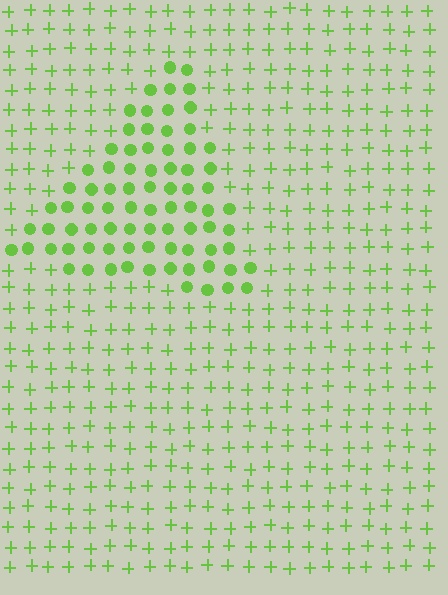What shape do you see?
I see a triangle.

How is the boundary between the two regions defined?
The boundary is defined by a change in element shape: circles inside vs. plus signs outside. All elements share the same color and spacing.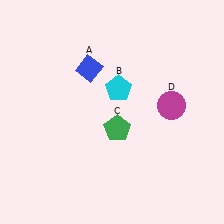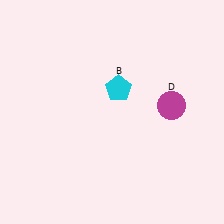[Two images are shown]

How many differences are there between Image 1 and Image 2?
There are 2 differences between the two images.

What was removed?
The blue diamond (A), the green pentagon (C) were removed in Image 2.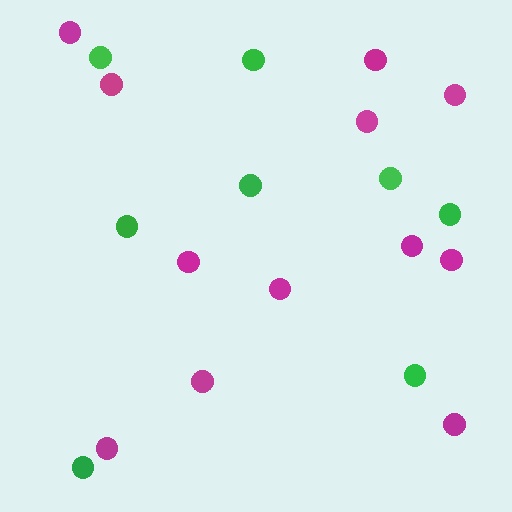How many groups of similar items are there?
There are 2 groups: one group of magenta circles (12) and one group of green circles (8).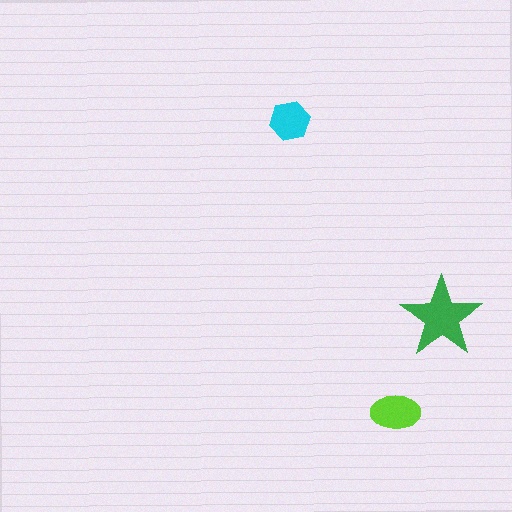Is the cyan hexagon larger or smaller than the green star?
Smaller.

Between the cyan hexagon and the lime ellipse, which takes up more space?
The lime ellipse.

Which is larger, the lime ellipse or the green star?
The green star.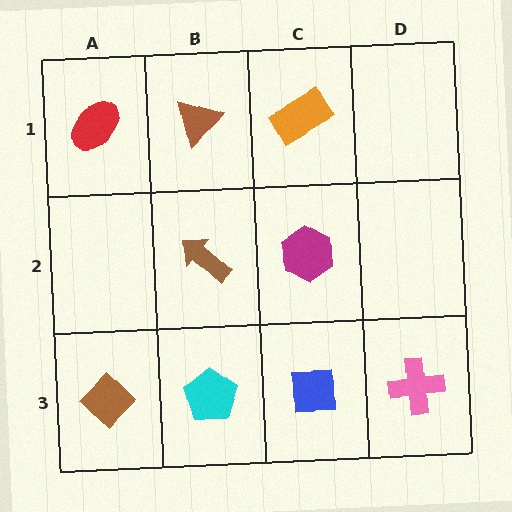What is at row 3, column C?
A blue square.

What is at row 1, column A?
A red ellipse.